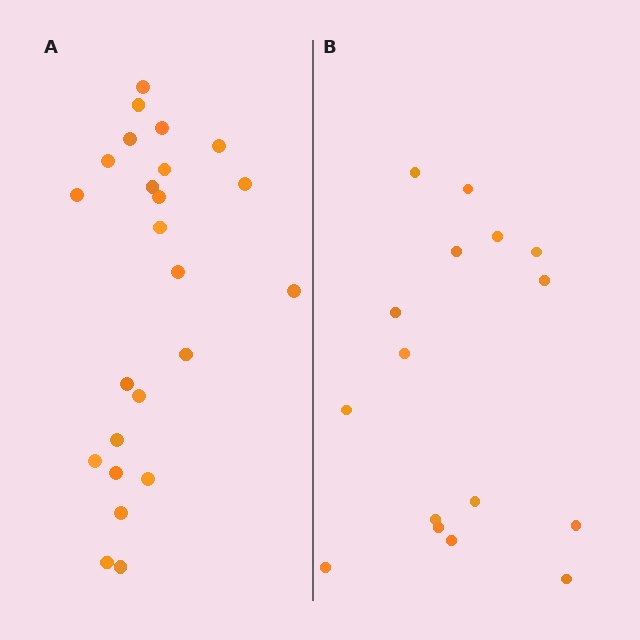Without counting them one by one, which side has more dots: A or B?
Region A (the left region) has more dots.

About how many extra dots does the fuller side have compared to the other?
Region A has roughly 8 or so more dots than region B.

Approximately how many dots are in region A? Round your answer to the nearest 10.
About 20 dots. (The exact count is 24, which rounds to 20.)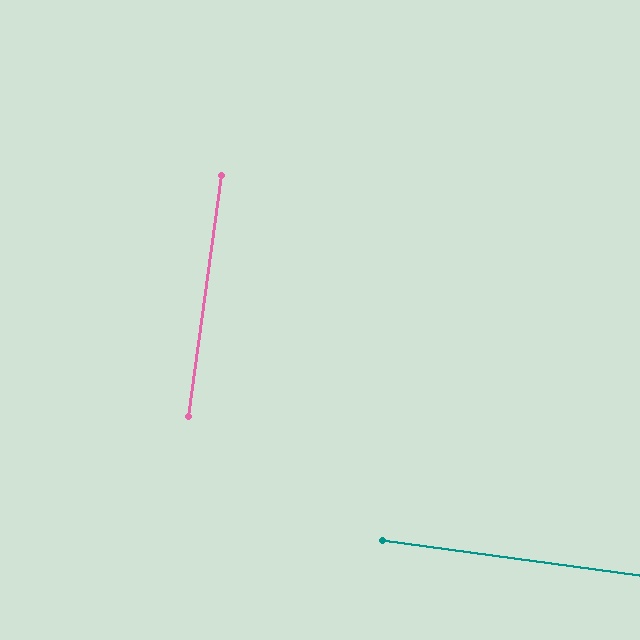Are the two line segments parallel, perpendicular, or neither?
Perpendicular — they meet at approximately 90°.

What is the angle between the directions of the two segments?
Approximately 90 degrees.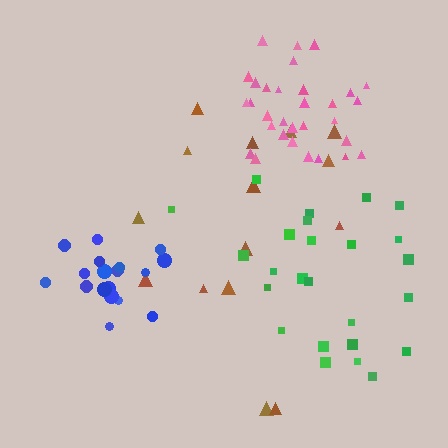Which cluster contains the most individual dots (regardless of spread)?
Pink (31).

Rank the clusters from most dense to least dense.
blue, pink, green, brown.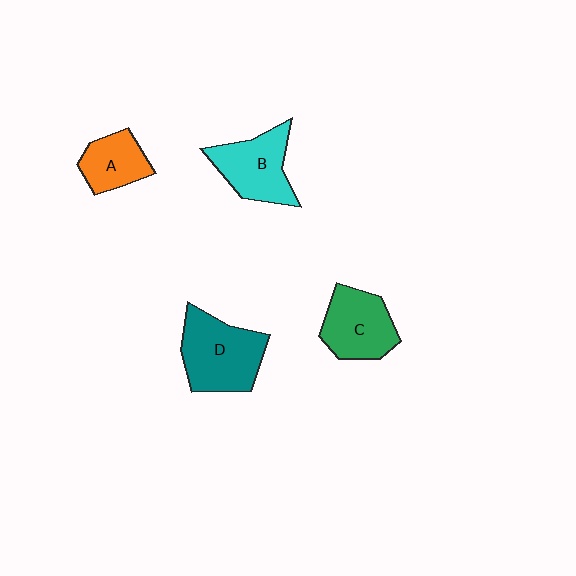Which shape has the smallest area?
Shape A (orange).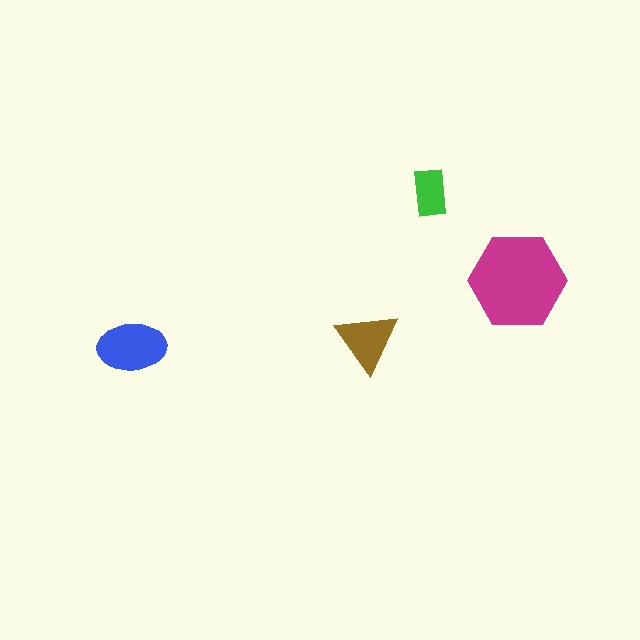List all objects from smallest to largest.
The green rectangle, the brown triangle, the blue ellipse, the magenta hexagon.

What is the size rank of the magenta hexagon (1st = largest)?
1st.